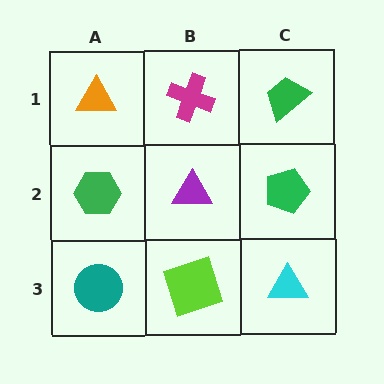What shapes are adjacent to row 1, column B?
A purple triangle (row 2, column B), an orange triangle (row 1, column A), a green trapezoid (row 1, column C).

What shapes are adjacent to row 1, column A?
A green hexagon (row 2, column A), a magenta cross (row 1, column B).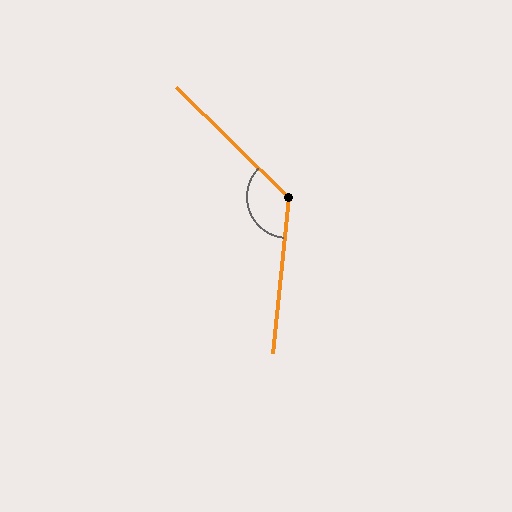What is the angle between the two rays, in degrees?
Approximately 129 degrees.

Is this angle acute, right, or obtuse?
It is obtuse.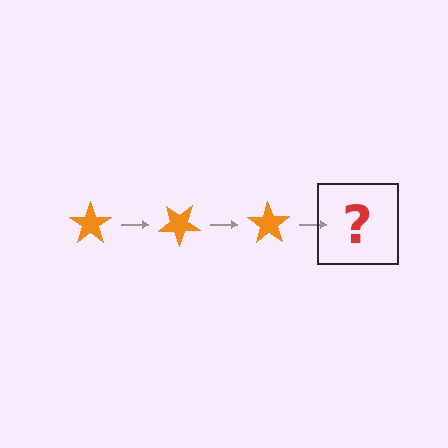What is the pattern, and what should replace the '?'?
The pattern is that the star rotates 35 degrees each step. The '?' should be an orange star rotated 105 degrees.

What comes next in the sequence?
The next element should be an orange star rotated 105 degrees.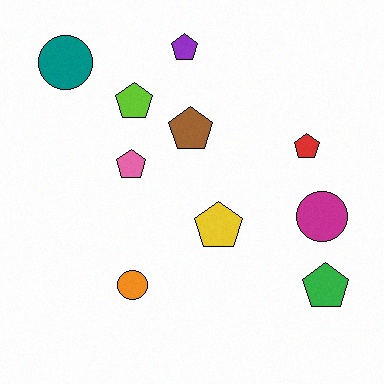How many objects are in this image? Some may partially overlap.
There are 10 objects.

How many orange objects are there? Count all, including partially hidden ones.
There is 1 orange object.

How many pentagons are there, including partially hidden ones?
There are 7 pentagons.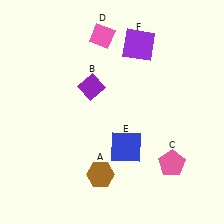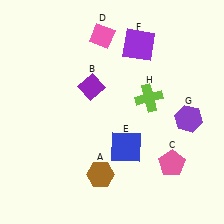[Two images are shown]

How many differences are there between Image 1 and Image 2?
There are 2 differences between the two images.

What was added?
A purple hexagon (G), a lime cross (H) were added in Image 2.